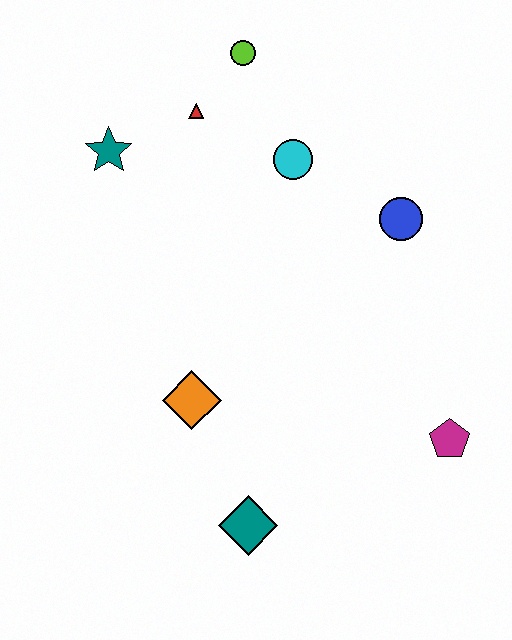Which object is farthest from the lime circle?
The teal diamond is farthest from the lime circle.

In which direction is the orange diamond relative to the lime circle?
The orange diamond is below the lime circle.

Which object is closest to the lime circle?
The red triangle is closest to the lime circle.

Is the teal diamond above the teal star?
No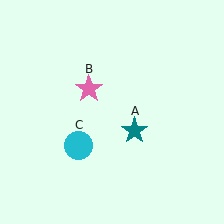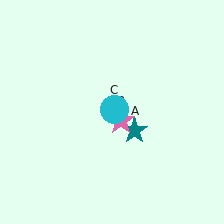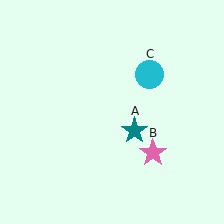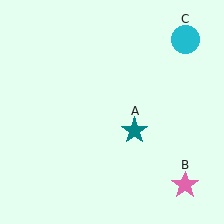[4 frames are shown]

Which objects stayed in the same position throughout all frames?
Teal star (object A) remained stationary.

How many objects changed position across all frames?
2 objects changed position: pink star (object B), cyan circle (object C).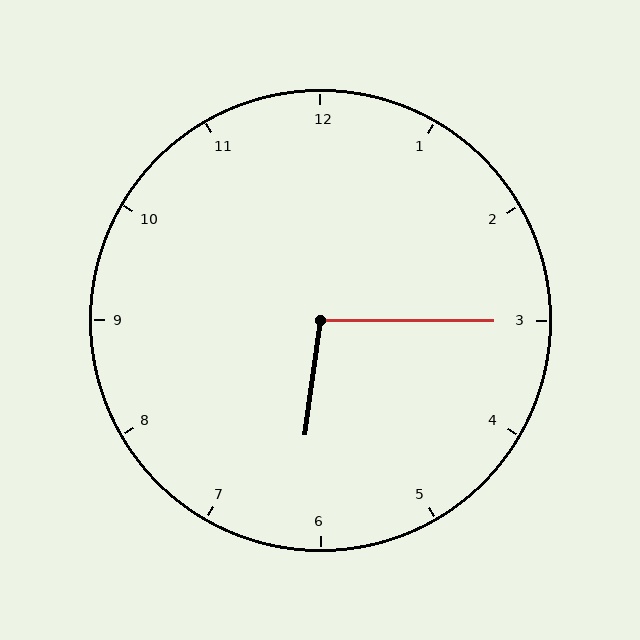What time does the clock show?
6:15.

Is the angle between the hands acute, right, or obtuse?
It is obtuse.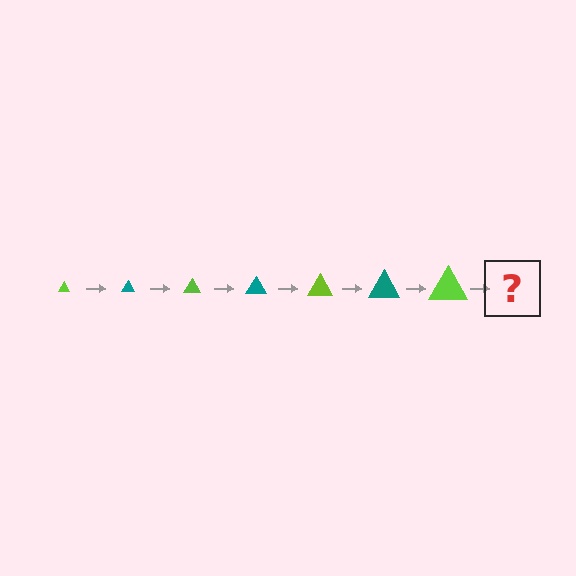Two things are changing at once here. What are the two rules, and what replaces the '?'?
The two rules are that the triangle grows larger each step and the color cycles through lime and teal. The '?' should be a teal triangle, larger than the previous one.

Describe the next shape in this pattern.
It should be a teal triangle, larger than the previous one.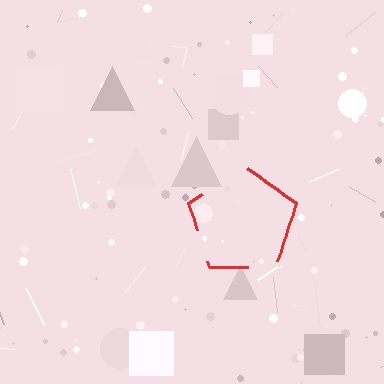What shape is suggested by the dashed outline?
The dashed outline suggests a pentagon.